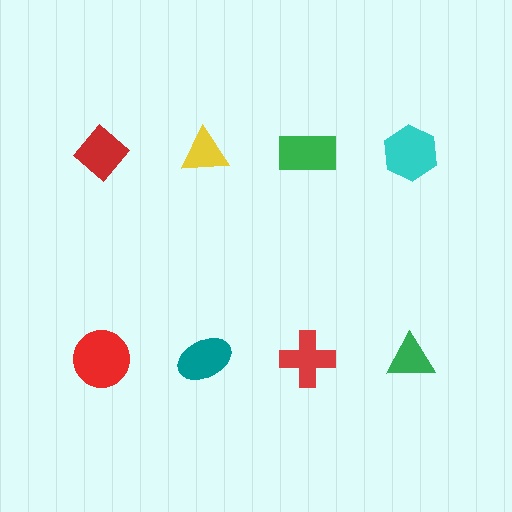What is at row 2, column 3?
A red cross.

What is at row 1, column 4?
A cyan hexagon.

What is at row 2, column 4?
A green triangle.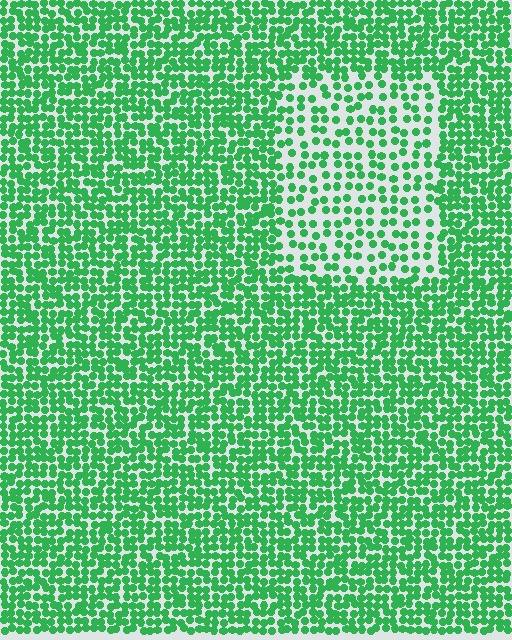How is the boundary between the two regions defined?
The boundary is defined by a change in element density (approximately 2.0x ratio). All elements are the same color, size, and shape.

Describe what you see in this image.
The image contains small green elements arranged at two different densities. A rectangle-shaped region is visible where the elements are less densely packed than the surrounding area.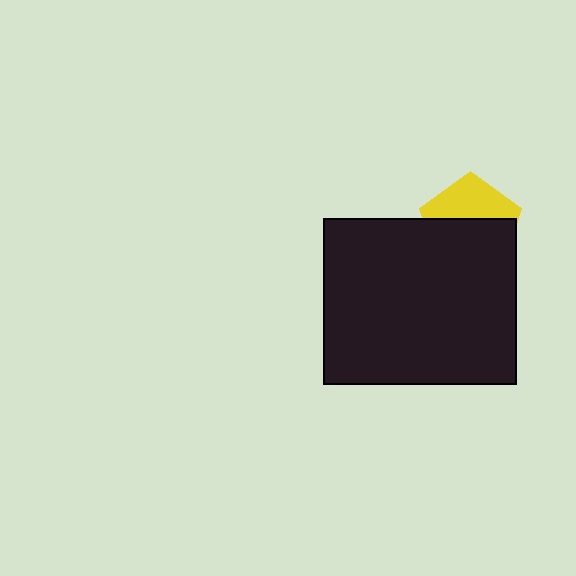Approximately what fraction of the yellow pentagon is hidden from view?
Roughly 60% of the yellow pentagon is hidden behind the black rectangle.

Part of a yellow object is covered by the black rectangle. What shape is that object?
It is a pentagon.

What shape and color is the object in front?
The object in front is a black rectangle.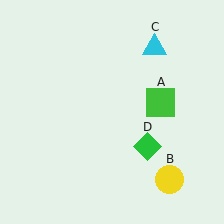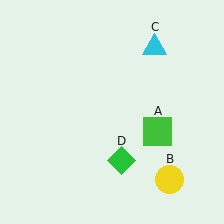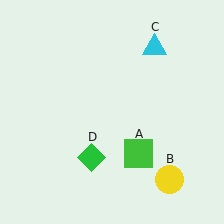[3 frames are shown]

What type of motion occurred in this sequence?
The green square (object A), green diamond (object D) rotated clockwise around the center of the scene.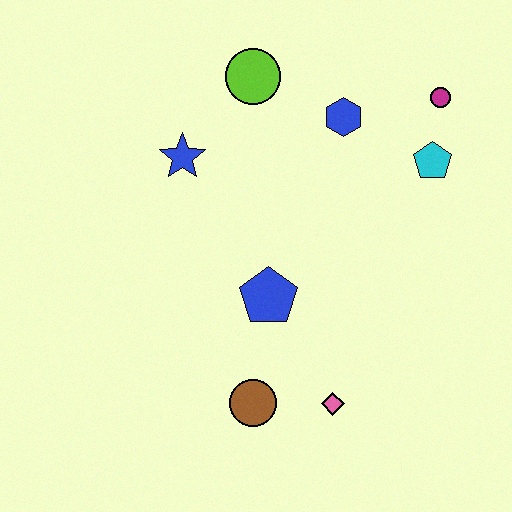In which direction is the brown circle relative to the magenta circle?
The brown circle is below the magenta circle.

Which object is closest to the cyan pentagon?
The magenta circle is closest to the cyan pentagon.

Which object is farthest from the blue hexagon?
The brown circle is farthest from the blue hexagon.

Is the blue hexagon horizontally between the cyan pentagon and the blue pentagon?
Yes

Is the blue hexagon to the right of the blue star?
Yes